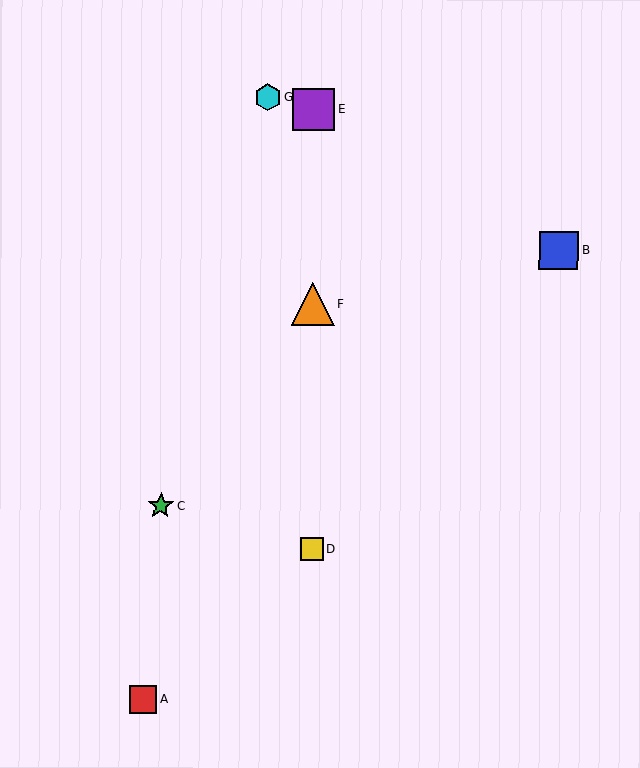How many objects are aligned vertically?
3 objects (D, E, F) are aligned vertically.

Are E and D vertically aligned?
Yes, both are at x≈314.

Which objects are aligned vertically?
Objects D, E, F are aligned vertically.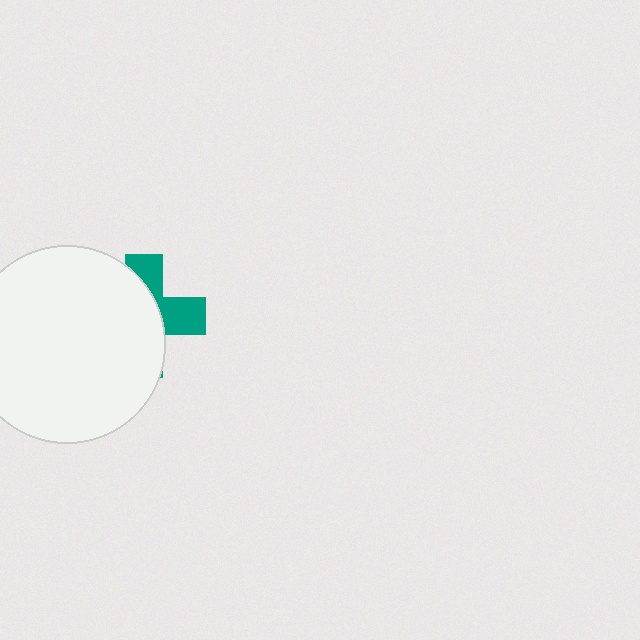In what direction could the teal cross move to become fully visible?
The teal cross could move right. That would shift it out from behind the white circle entirely.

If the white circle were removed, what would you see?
You would see the complete teal cross.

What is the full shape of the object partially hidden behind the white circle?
The partially hidden object is a teal cross.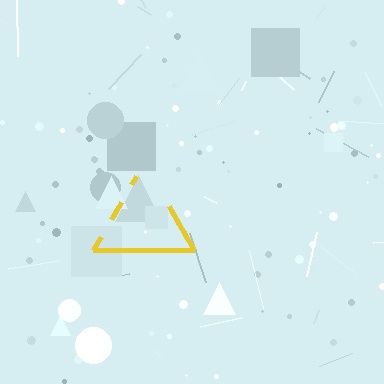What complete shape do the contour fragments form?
The contour fragments form a triangle.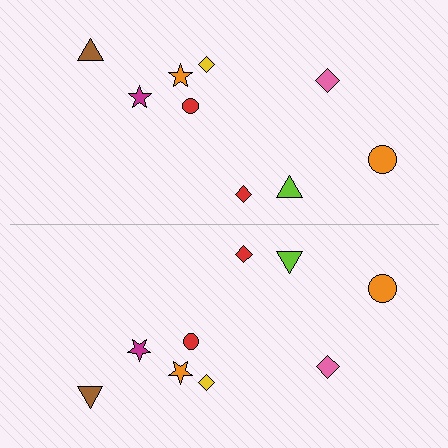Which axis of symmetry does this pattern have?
The pattern has a horizontal axis of symmetry running through the center of the image.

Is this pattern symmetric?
Yes, this pattern has bilateral (reflection) symmetry.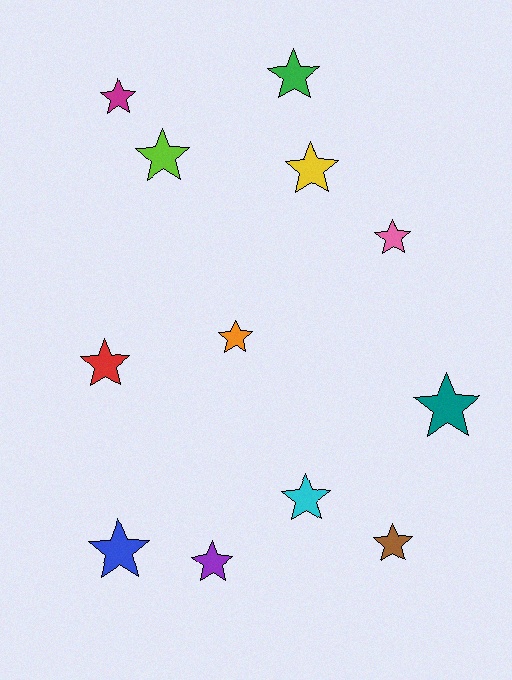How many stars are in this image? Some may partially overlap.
There are 12 stars.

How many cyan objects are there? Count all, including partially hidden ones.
There is 1 cyan object.